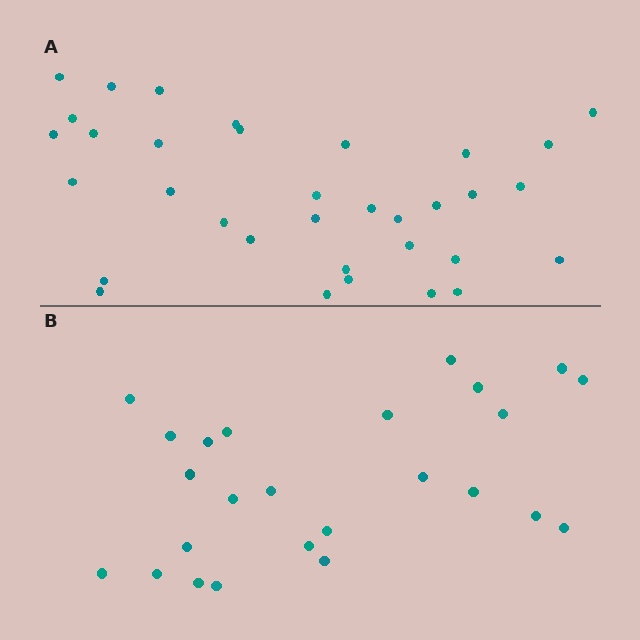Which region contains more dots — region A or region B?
Region A (the top region) has more dots.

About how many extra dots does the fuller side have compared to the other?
Region A has roughly 8 or so more dots than region B.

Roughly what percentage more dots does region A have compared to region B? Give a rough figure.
About 35% more.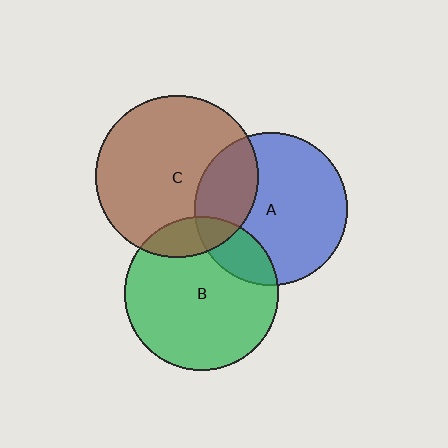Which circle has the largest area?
Circle C (brown).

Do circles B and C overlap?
Yes.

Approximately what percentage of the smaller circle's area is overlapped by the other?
Approximately 15%.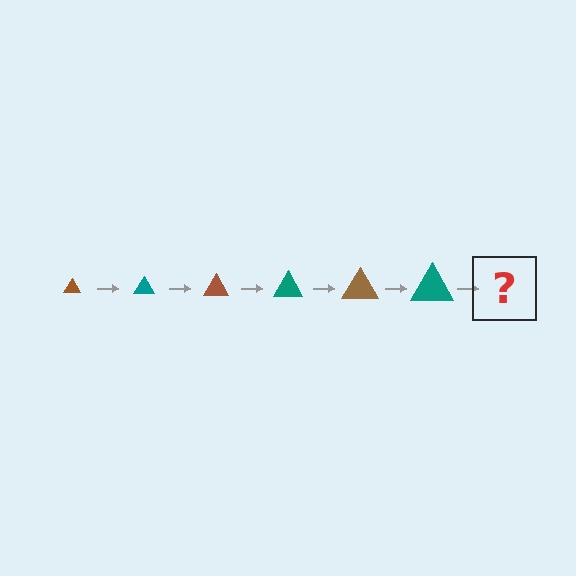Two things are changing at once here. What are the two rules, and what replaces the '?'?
The two rules are that the triangle grows larger each step and the color cycles through brown and teal. The '?' should be a brown triangle, larger than the previous one.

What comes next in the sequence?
The next element should be a brown triangle, larger than the previous one.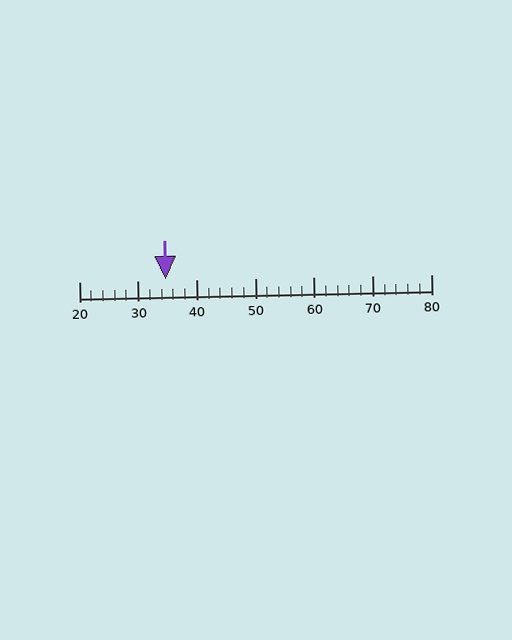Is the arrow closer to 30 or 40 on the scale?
The arrow is closer to 30.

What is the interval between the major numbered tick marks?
The major tick marks are spaced 10 units apart.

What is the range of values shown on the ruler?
The ruler shows values from 20 to 80.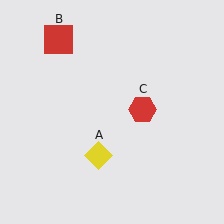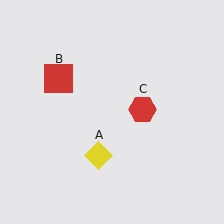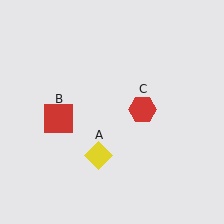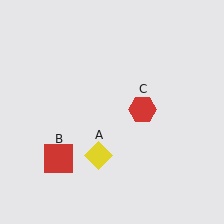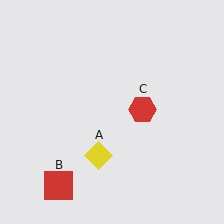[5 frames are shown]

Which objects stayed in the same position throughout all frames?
Yellow diamond (object A) and red hexagon (object C) remained stationary.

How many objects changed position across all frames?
1 object changed position: red square (object B).